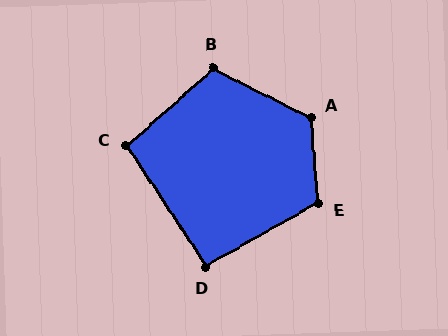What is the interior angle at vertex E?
Approximately 115 degrees (obtuse).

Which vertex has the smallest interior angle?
D, at approximately 94 degrees.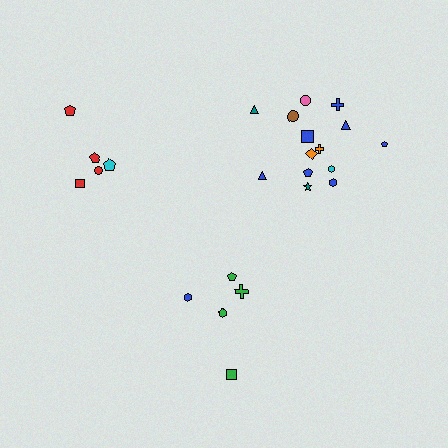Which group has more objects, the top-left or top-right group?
The top-right group.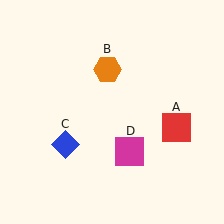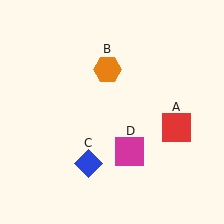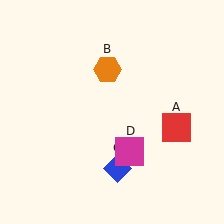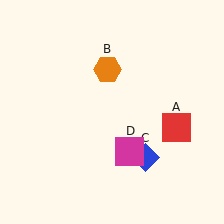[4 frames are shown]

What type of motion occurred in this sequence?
The blue diamond (object C) rotated counterclockwise around the center of the scene.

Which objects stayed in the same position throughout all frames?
Red square (object A) and orange hexagon (object B) and magenta square (object D) remained stationary.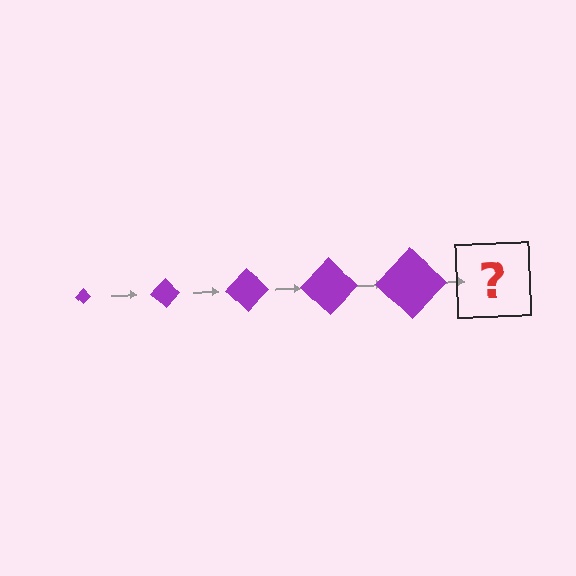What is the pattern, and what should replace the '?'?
The pattern is that the diamond gets progressively larger each step. The '?' should be a purple diamond, larger than the previous one.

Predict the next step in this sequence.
The next step is a purple diamond, larger than the previous one.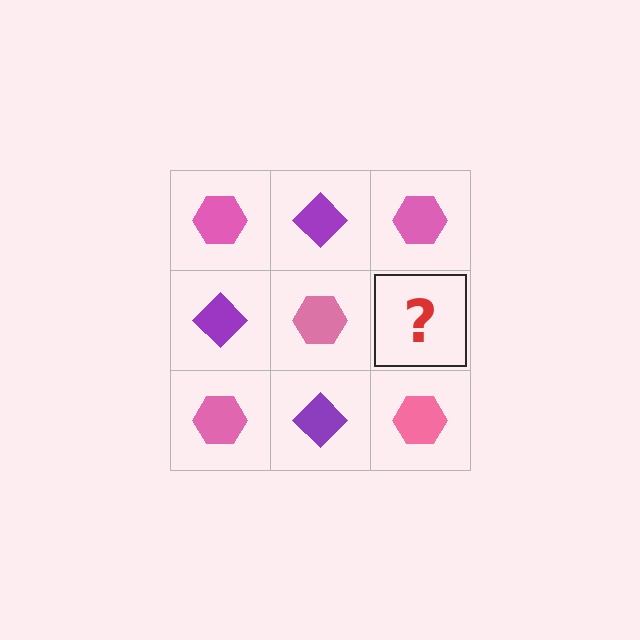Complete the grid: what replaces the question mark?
The question mark should be replaced with a purple diamond.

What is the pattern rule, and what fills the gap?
The rule is that it alternates pink hexagon and purple diamond in a checkerboard pattern. The gap should be filled with a purple diamond.